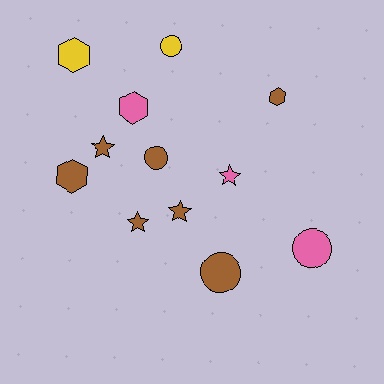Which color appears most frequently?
Brown, with 7 objects.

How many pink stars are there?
There is 1 pink star.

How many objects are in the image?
There are 12 objects.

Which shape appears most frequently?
Hexagon, with 4 objects.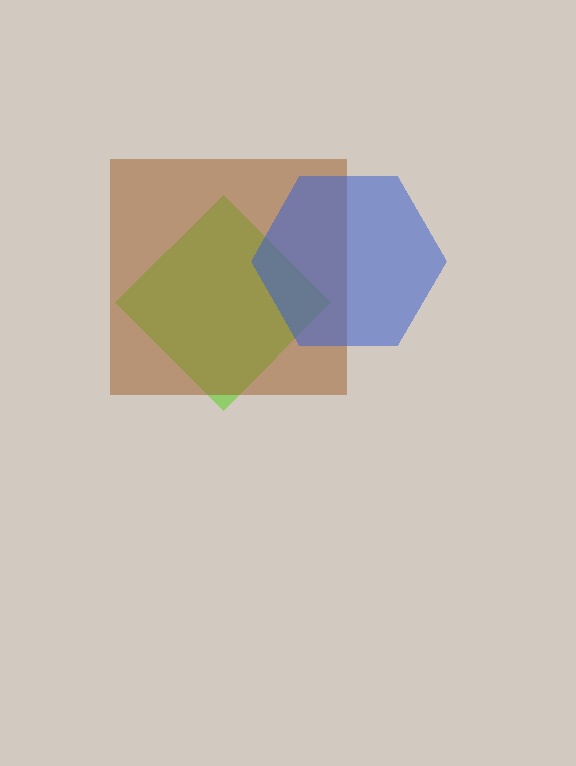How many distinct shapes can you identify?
There are 3 distinct shapes: a lime diamond, a brown square, a blue hexagon.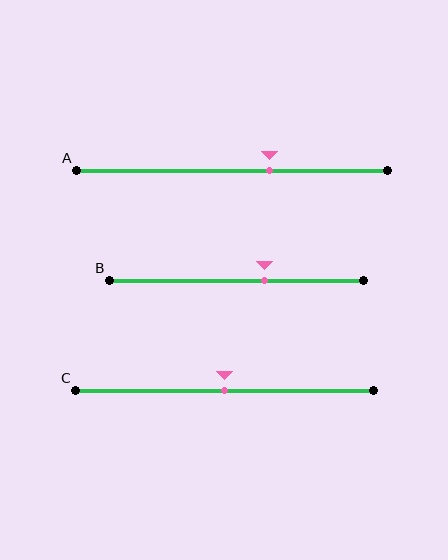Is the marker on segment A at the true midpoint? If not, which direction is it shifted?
No, the marker on segment A is shifted to the right by about 12% of the segment length.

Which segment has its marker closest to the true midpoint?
Segment C has its marker closest to the true midpoint.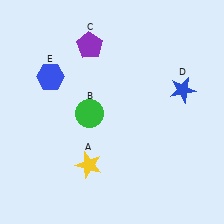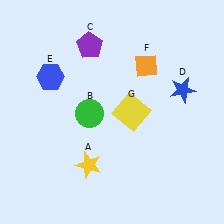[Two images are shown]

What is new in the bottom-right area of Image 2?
A yellow square (G) was added in the bottom-right area of Image 2.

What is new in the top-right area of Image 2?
An orange diamond (F) was added in the top-right area of Image 2.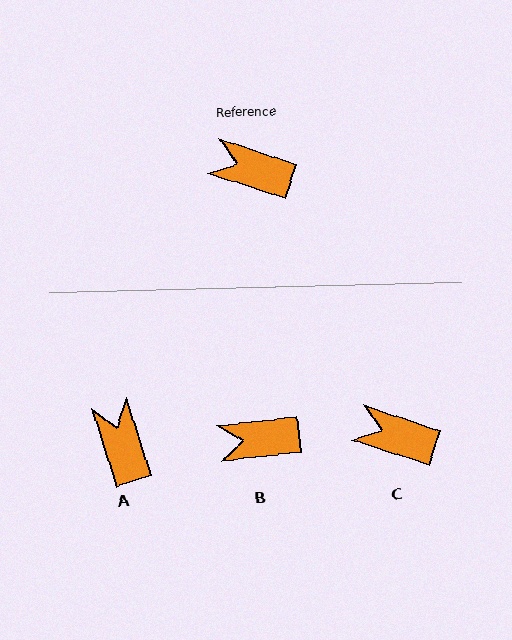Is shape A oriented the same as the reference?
No, it is off by about 54 degrees.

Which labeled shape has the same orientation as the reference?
C.